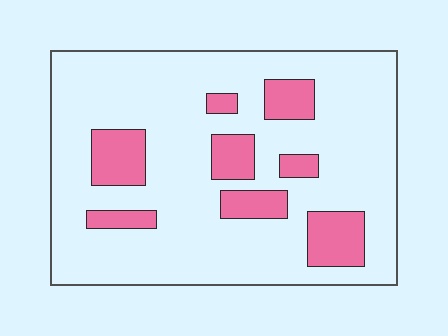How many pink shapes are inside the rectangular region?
8.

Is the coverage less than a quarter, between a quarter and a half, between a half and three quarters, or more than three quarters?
Less than a quarter.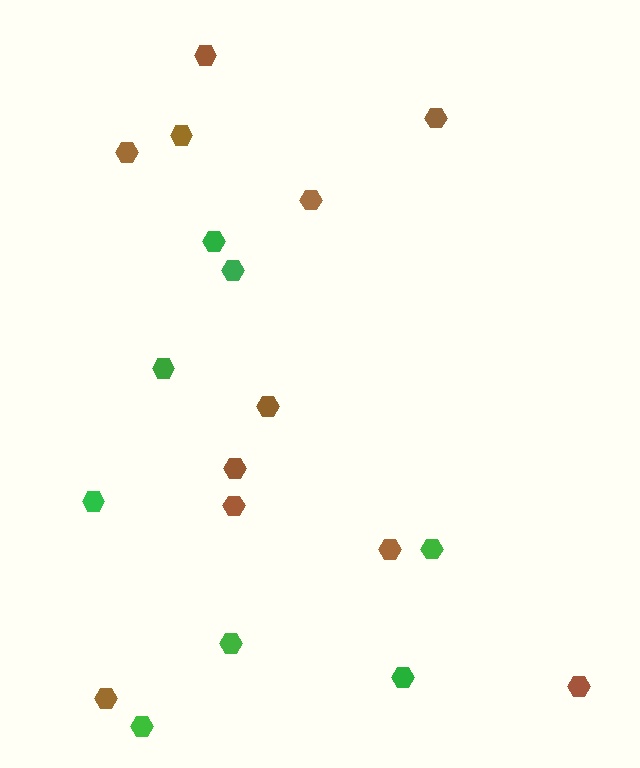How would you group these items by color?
There are 2 groups: one group of brown hexagons (11) and one group of green hexagons (8).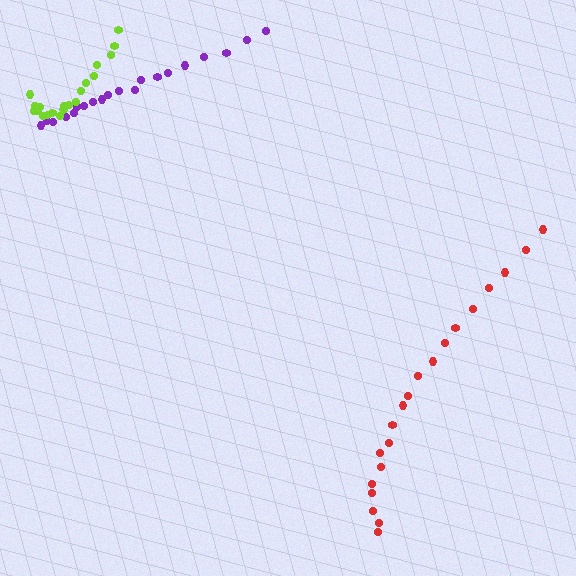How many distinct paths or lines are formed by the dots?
There are 3 distinct paths.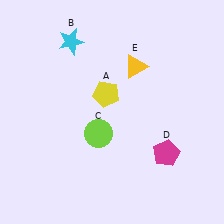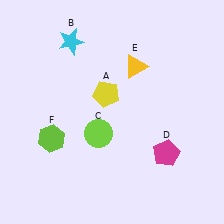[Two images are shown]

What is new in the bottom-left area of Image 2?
A lime hexagon (F) was added in the bottom-left area of Image 2.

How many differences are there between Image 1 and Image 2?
There is 1 difference between the two images.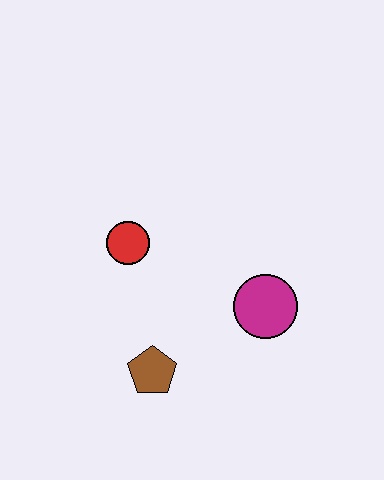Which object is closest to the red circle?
The brown pentagon is closest to the red circle.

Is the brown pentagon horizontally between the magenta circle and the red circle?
Yes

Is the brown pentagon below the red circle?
Yes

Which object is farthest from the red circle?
The magenta circle is farthest from the red circle.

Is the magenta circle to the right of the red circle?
Yes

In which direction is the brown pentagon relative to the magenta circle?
The brown pentagon is to the left of the magenta circle.